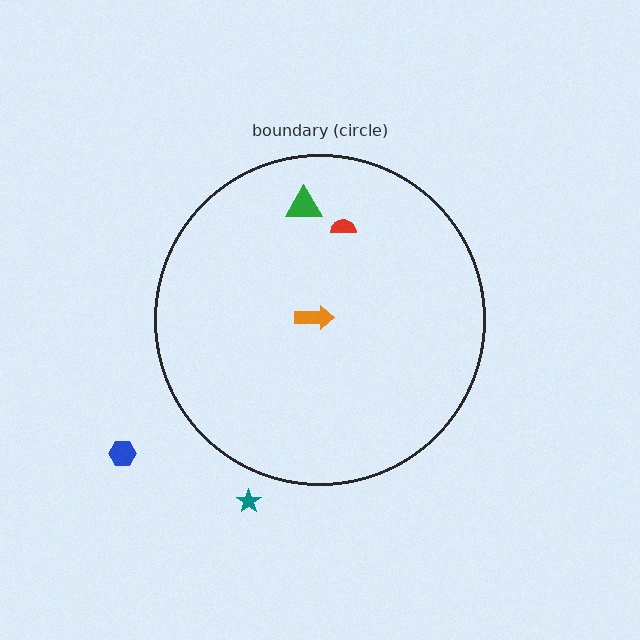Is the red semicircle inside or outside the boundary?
Inside.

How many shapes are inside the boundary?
3 inside, 2 outside.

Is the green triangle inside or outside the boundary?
Inside.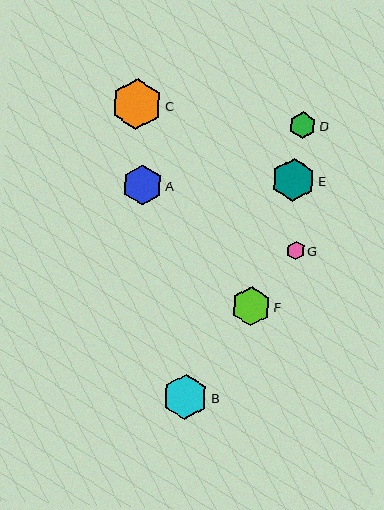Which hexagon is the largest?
Hexagon C is the largest with a size of approximately 51 pixels.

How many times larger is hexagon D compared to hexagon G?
Hexagon D is approximately 1.5 times the size of hexagon G.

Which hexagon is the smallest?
Hexagon G is the smallest with a size of approximately 19 pixels.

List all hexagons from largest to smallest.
From largest to smallest: C, B, E, A, F, D, G.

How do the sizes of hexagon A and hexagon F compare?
Hexagon A and hexagon F are approximately the same size.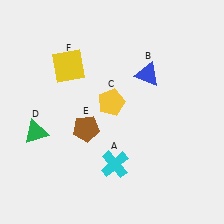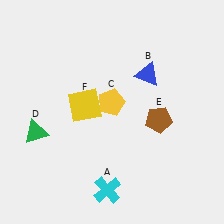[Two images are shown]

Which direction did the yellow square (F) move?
The yellow square (F) moved down.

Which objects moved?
The objects that moved are: the cyan cross (A), the brown pentagon (E), the yellow square (F).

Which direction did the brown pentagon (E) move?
The brown pentagon (E) moved right.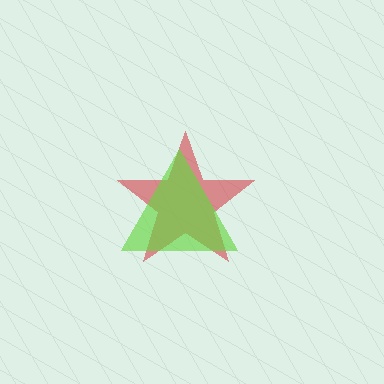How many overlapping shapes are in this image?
There are 2 overlapping shapes in the image.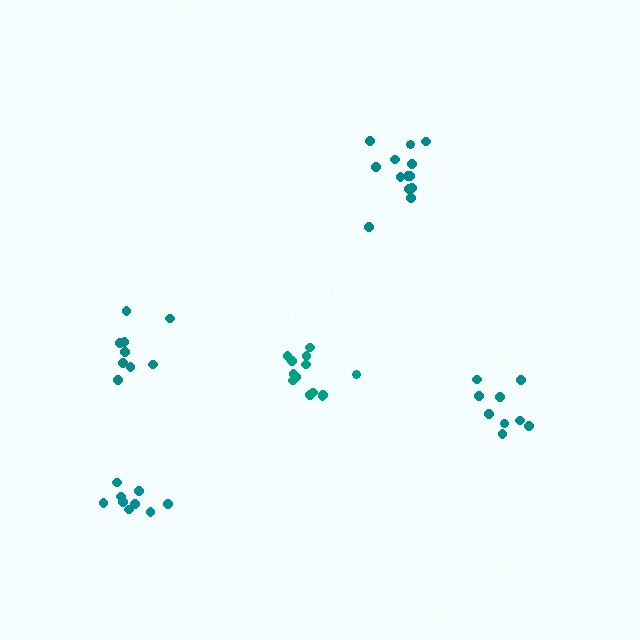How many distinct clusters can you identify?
There are 5 distinct clusters.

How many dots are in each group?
Group 1: 9 dots, Group 2: 13 dots, Group 3: 13 dots, Group 4: 9 dots, Group 5: 9 dots (53 total).